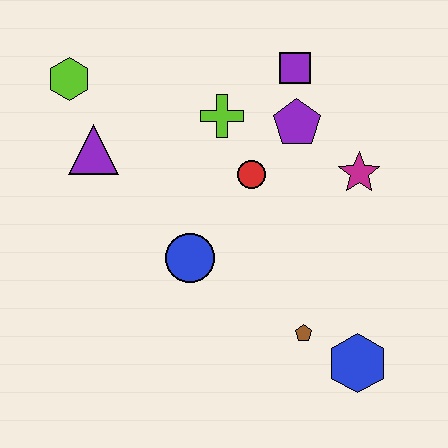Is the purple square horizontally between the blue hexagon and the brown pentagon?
No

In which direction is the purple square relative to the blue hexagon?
The purple square is above the blue hexagon.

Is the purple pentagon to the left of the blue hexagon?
Yes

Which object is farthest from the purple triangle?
The blue hexagon is farthest from the purple triangle.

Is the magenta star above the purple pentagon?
No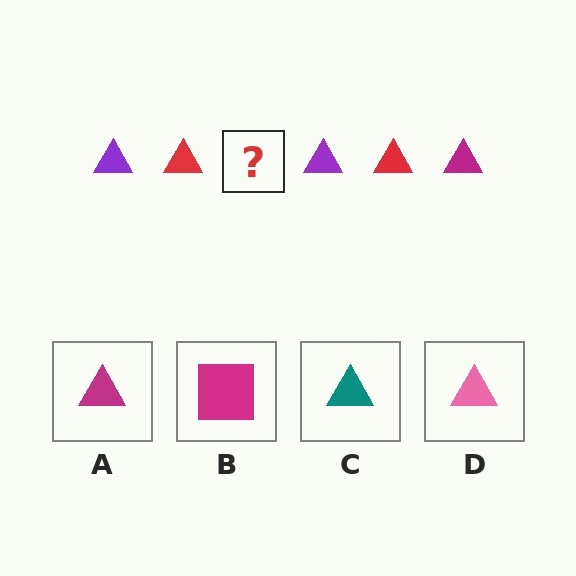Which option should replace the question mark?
Option A.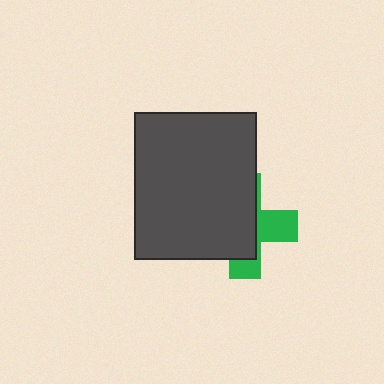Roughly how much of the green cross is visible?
A small part of it is visible (roughly 37%).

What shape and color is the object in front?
The object in front is a dark gray rectangle.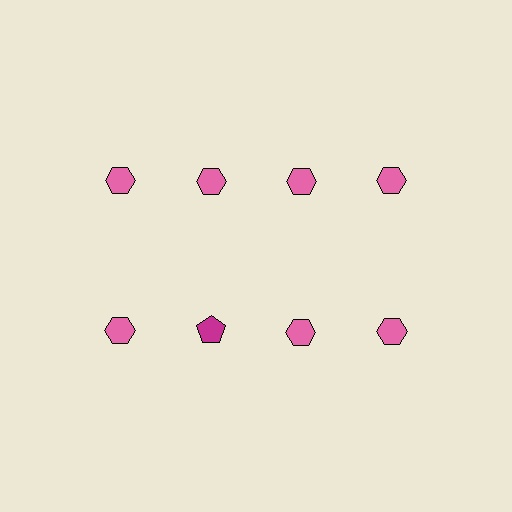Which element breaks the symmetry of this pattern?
The magenta pentagon in the second row, second from left column breaks the symmetry. All other shapes are pink hexagons.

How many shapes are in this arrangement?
There are 8 shapes arranged in a grid pattern.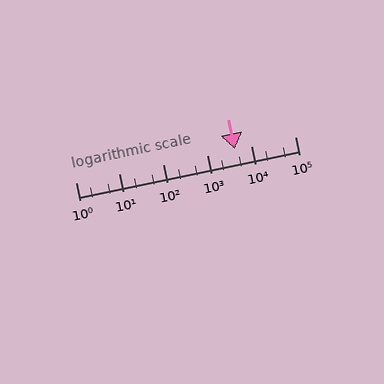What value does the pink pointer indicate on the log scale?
The pointer indicates approximately 4300.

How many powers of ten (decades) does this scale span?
The scale spans 5 decades, from 1 to 100000.